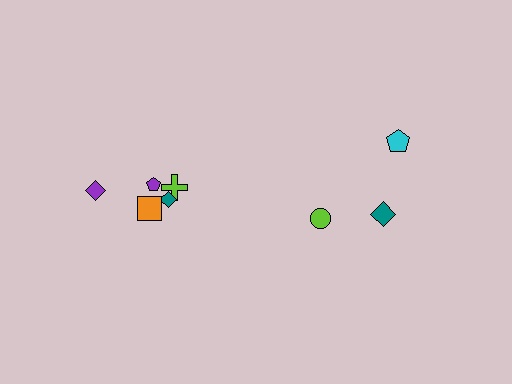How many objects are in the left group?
There are 5 objects.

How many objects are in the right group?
There are 3 objects.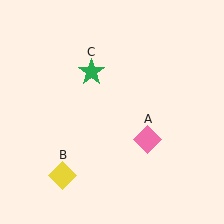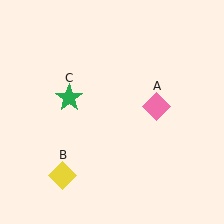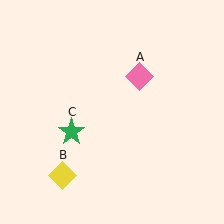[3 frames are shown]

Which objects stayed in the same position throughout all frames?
Yellow diamond (object B) remained stationary.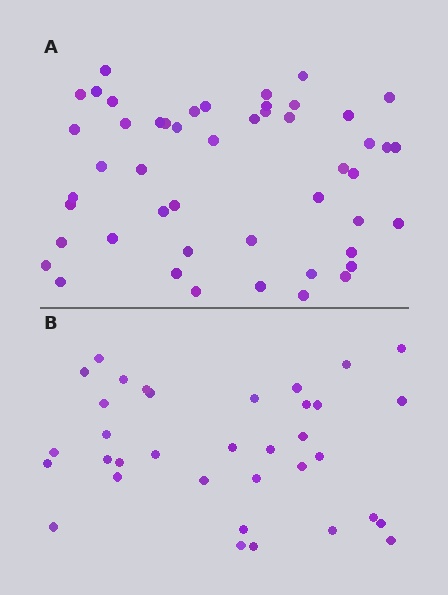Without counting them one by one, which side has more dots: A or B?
Region A (the top region) has more dots.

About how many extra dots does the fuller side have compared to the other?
Region A has approximately 15 more dots than region B.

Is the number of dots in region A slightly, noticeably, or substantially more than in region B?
Region A has noticeably more, but not dramatically so. The ratio is roughly 1.4 to 1.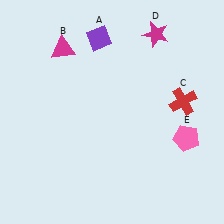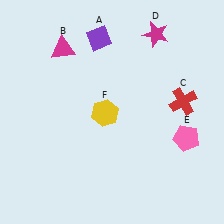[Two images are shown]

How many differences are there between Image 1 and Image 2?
There is 1 difference between the two images.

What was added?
A yellow hexagon (F) was added in Image 2.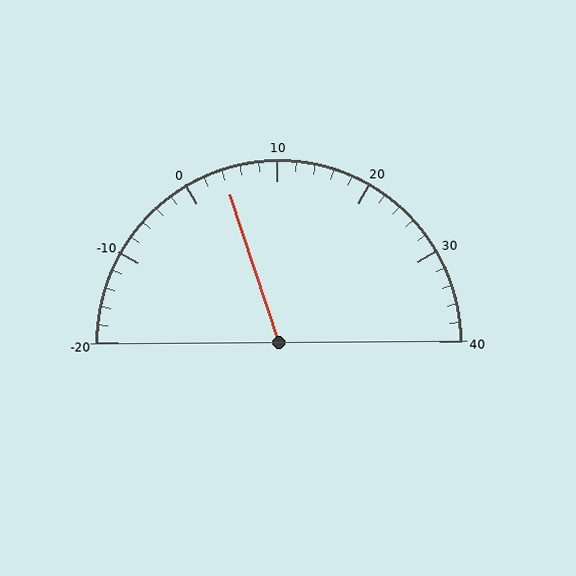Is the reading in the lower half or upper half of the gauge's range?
The reading is in the lower half of the range (-20 to 40).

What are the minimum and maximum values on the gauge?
The gauge ranges from -20 to 40.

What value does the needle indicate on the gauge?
The needle indicates approximately 4.